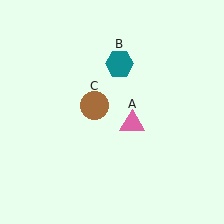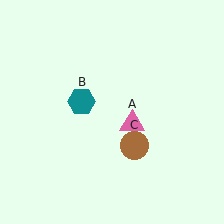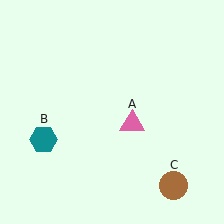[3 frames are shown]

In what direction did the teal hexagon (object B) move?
The teal hexagon (object B) moved down and to the left.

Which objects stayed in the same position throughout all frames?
Pink triangle (object A) remained stationary.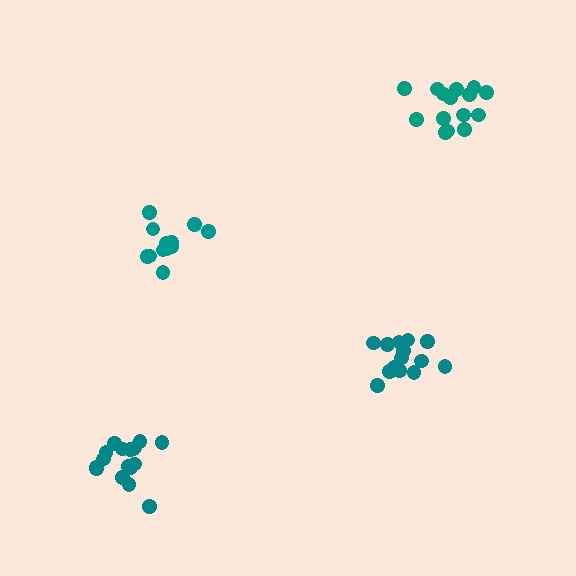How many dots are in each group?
Group 1: 15 dots, Group 2: 13 dots, Group 3: 15 dots, Group 4: 17 dots (60 total).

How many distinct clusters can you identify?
There are 4 distinct clusters.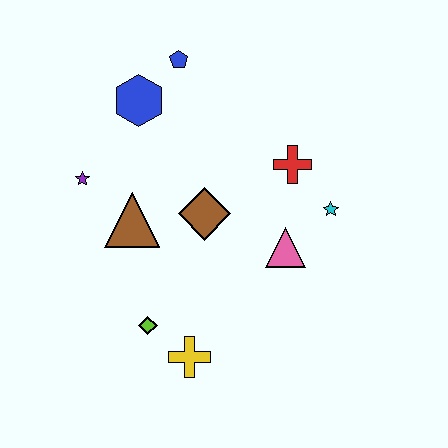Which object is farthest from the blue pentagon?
The yellow cross is farthest from the blue pentagon.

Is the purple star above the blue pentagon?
No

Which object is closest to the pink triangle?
The cyan star is closest to the pink triangle.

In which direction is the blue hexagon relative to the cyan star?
The blue hexagon is to the left of the cyan star.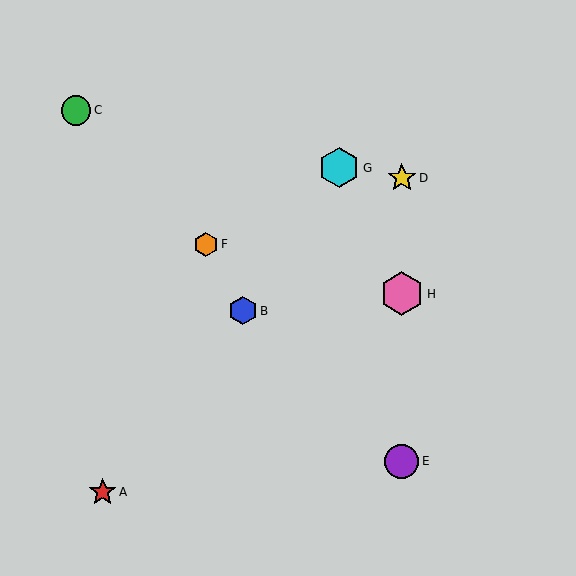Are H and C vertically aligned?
No, H is at x≈402 and C is at x≈76.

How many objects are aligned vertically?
3 objects (D, E, H) are aligned vertically.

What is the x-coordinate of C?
Object C is at x≈76.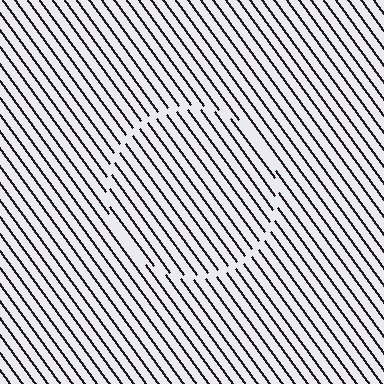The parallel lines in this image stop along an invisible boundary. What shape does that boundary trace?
An illusory circle. The interior of the shape contains the same grating, shifted by half a period — the contour is defined by the phase discontinuity where line-ends from the inner and outer gratings abut.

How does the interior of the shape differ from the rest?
The interior of the shape contains the same grating, shifted by half a period — the contour is defined by the phase discontinuity where line-ends from the inner and outer gratings abut.